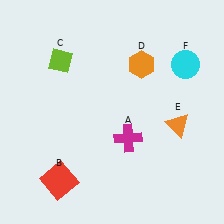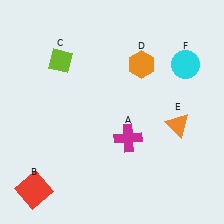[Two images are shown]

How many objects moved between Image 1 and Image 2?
1 object moved between the two images.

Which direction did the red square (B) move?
The red square (B) moved left.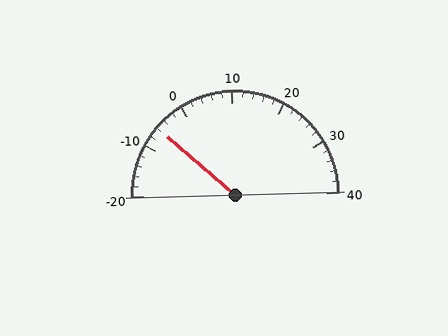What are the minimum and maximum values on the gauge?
The gauge ranges from -20 to 40.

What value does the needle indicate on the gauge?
The needle indicates approximately -6.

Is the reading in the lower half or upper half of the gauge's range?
The reading is in the lower half of the range (-20 to 40).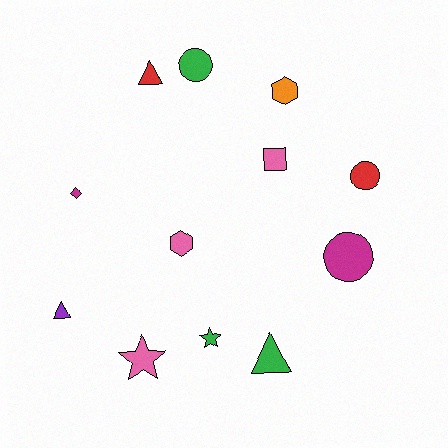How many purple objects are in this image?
There is 1 purple object.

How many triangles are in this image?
There are 3 triangles.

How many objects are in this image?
There are 12 objects.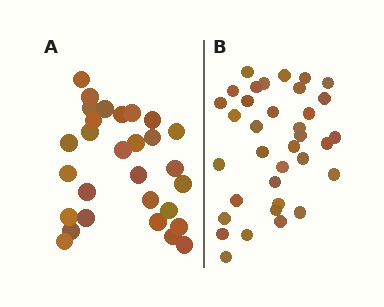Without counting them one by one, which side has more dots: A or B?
Region B (the right region) has more dots.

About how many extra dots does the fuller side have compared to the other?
Region B has about 6 more dots than region A.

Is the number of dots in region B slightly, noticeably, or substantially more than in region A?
Region B has only slightly more — the two regions are fairly close. The ratio is roughly 1.2 to 1.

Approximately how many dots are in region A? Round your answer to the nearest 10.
About 30 dots. (The exact count is 29, which rounds to 30.)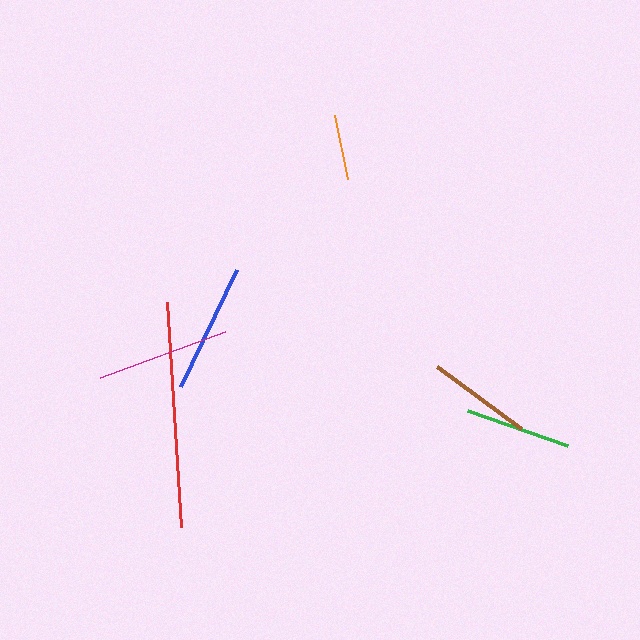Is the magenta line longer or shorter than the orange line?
The magenta line is longer than the orange line.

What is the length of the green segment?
The green segment is approximately 106 pixels long.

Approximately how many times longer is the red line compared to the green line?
The red line is approximately 2.1 times the length of the green line.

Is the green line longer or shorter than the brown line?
The green line is longer than the brown line.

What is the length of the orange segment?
The orange segment is approximately 66 pixels long.